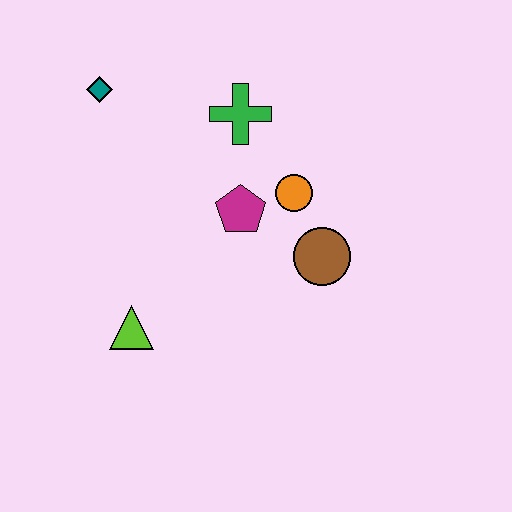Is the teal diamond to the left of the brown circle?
Yes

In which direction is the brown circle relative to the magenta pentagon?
The brown circle is to the right of the magenta pentagon.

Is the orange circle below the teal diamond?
Yes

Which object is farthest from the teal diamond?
The brown circle is farthest from the teal diamond.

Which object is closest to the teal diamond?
The green cross is closest to the teal diamond.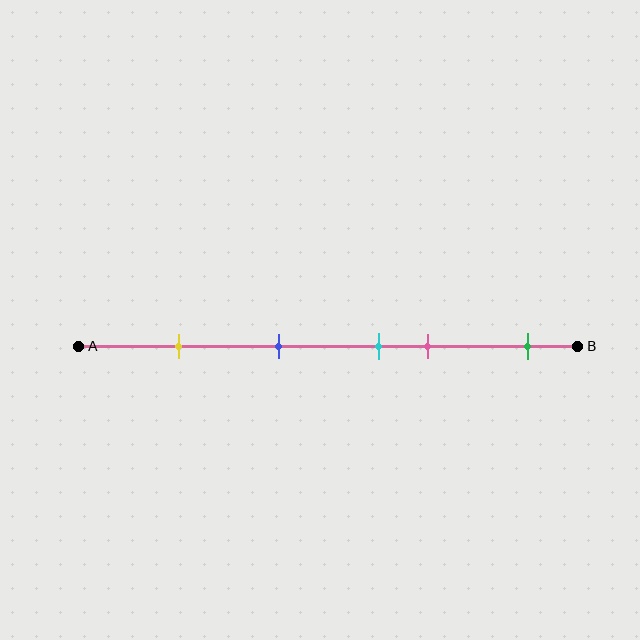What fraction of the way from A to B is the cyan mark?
The cyan mark is approximately 60% (0.6) of the way from A to B.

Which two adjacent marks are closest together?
The cyan and pink marks are the closest adjacent pair.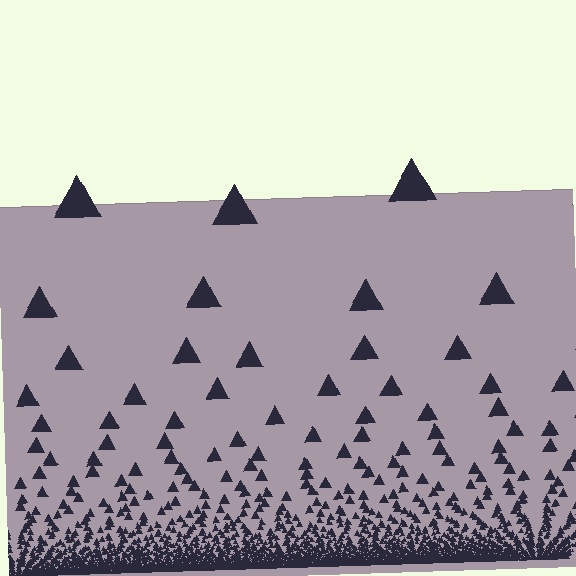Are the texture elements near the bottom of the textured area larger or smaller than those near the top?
Smaller. The gradient is inverted — elements near the bottom are smaller and denser.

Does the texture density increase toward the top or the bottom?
Density increases toward the bottom.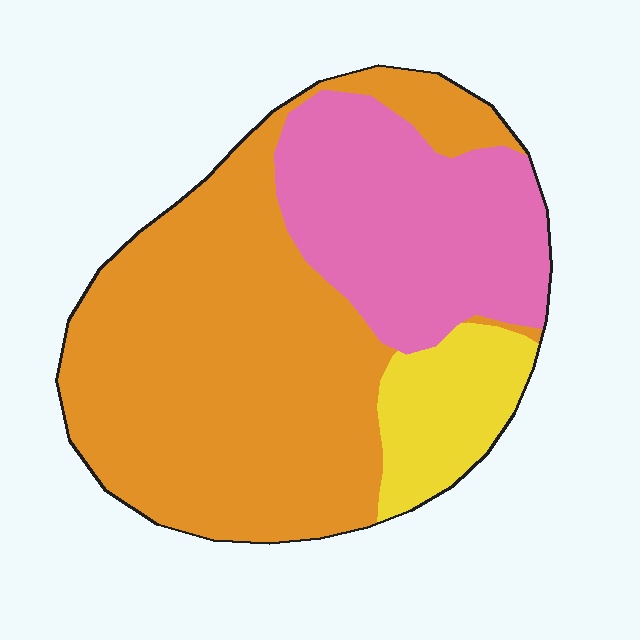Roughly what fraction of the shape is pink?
Pink takes up between a sixth and a third of the shape.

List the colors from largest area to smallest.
From largest to smallest: orange, pink, yellow.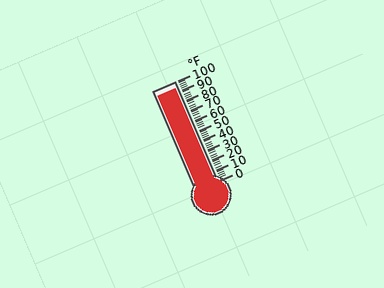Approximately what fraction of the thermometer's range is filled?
The thermometer is filled to approximately 95% of its range.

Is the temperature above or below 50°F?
The temperature is above 50°F.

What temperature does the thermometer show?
The thermometer shows approximately 94°F.